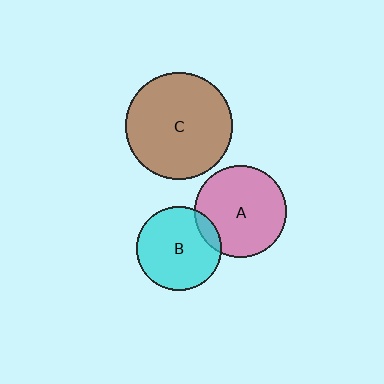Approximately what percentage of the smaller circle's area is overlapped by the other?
Approximately 10%.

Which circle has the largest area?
Circle C (brown).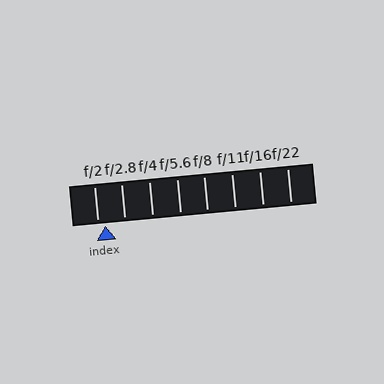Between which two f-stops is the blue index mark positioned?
The index mark is between f/2 and f/2.8.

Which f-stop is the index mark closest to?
The index mark is closest to f/2.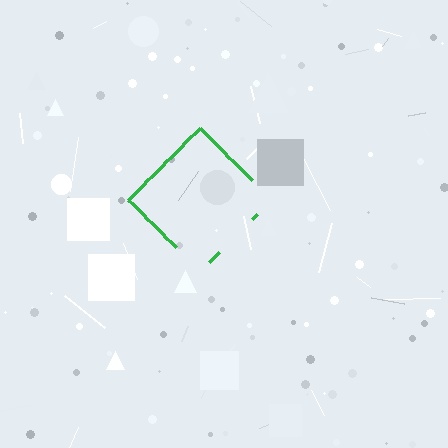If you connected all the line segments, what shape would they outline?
They would outline a diamond.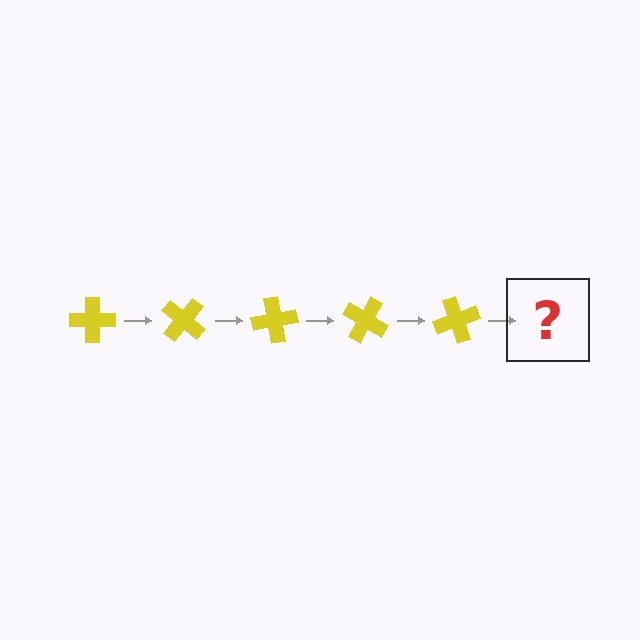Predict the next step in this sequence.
The next step is a yellow cross rotated 200 degrees.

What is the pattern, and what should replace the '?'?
The pattern is that the cross rotates 40 degrees each step. The '?' should be a yellow cross rotated 200 degrees.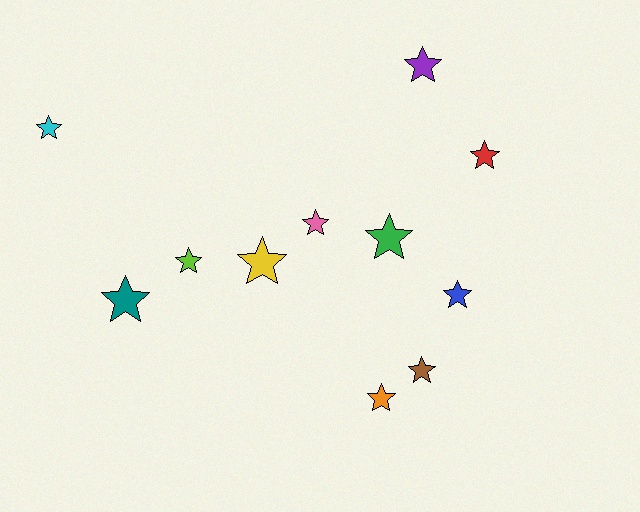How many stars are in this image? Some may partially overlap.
There are 11 stars.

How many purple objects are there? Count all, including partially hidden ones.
There is 1 purple object.